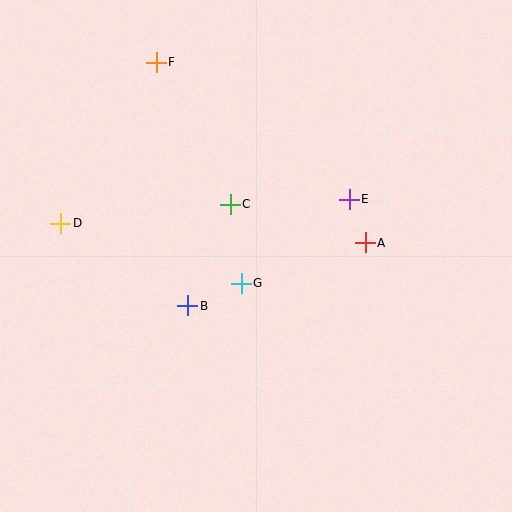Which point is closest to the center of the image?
Point G at (241, 283) is closest to the center.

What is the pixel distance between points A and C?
The distance between A and C is 140 pixels.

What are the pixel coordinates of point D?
Point D is at (61, 224).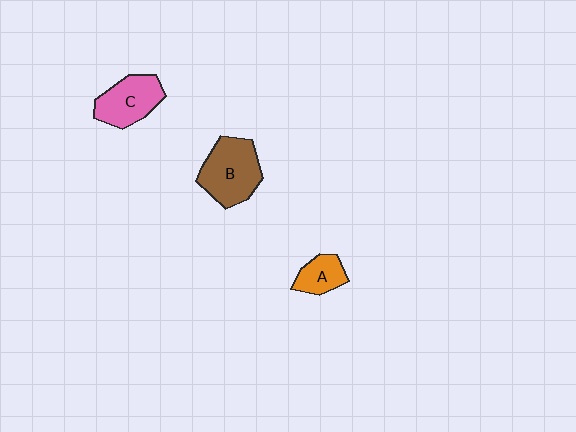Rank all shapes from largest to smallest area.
From largest to smallest: B (brown), C (pink), A (orange).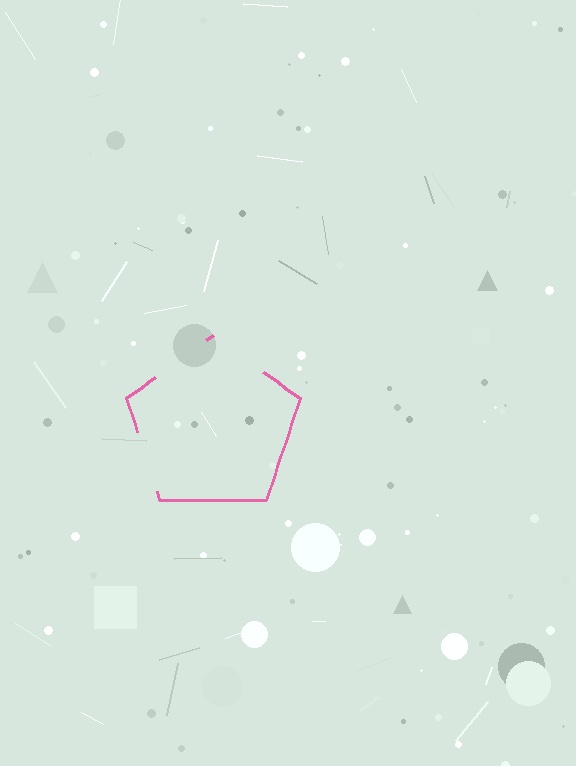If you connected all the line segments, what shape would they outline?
They would outline a pentagon.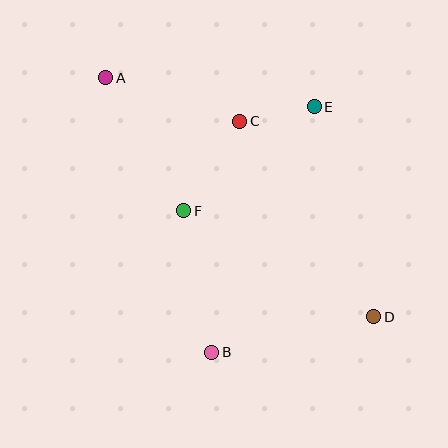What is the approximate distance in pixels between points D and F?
The distance between D and F is approximately 217 pixels.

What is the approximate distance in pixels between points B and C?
The distance between B and C is approximately 233 pixels.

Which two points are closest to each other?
Points C and E are closest to each other.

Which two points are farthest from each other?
Points A and D are farthest from each other.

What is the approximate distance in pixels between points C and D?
The distance between C and D is approximately 237 pixels.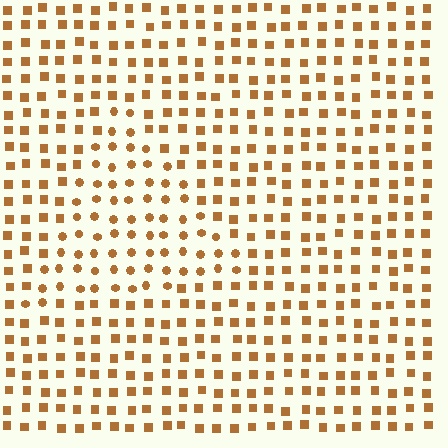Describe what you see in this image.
The image is filled with small brown elements arranged in a uniform grid. A triangle-shaped region contains circles, while the surrounding area contains squares. The boundary is defined purely by the change in element shape.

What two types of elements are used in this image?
The image uses circles inside the triangle region and squares outside it.